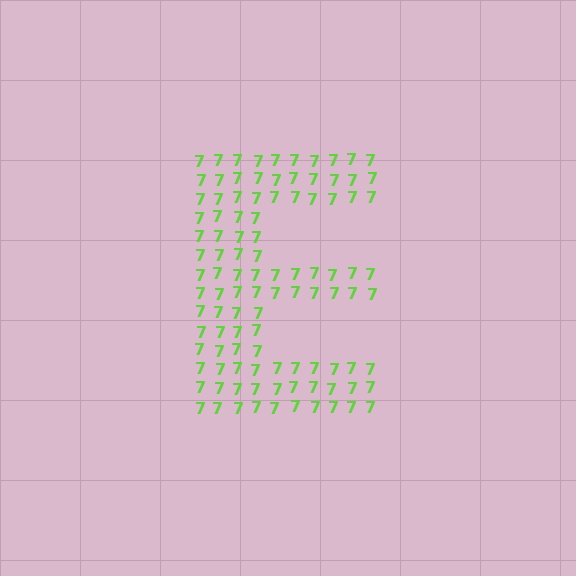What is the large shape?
The large shape is the letter E.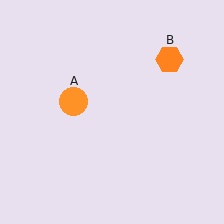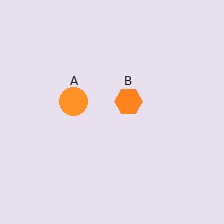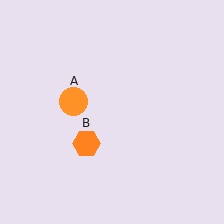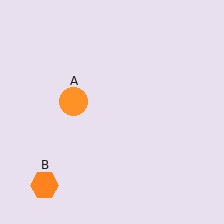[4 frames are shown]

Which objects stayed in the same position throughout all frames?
Orange circle (object A) remained stationary.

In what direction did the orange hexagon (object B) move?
The orange hexagon (object B) moved down and to the left.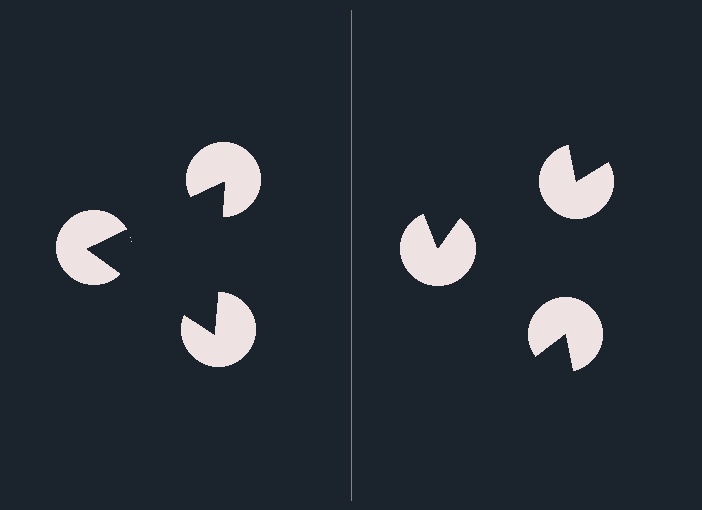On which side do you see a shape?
An illusory triangle appears on the left side. On the right side the wedge cuts are rotated, so no coherent shape forms.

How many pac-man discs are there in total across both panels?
6 — 3 on each side.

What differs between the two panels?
The pac-man discs are positioned identically on both sides; only the wedge orientations differ. On the left they align to a triangle; on the right they are misaligned.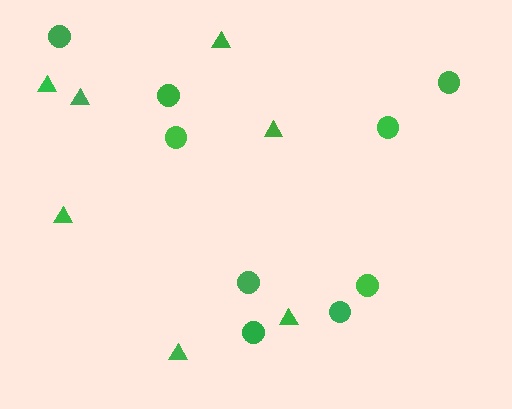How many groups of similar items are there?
There are 2 groups: one group of triangles (7) and one group of circles (9).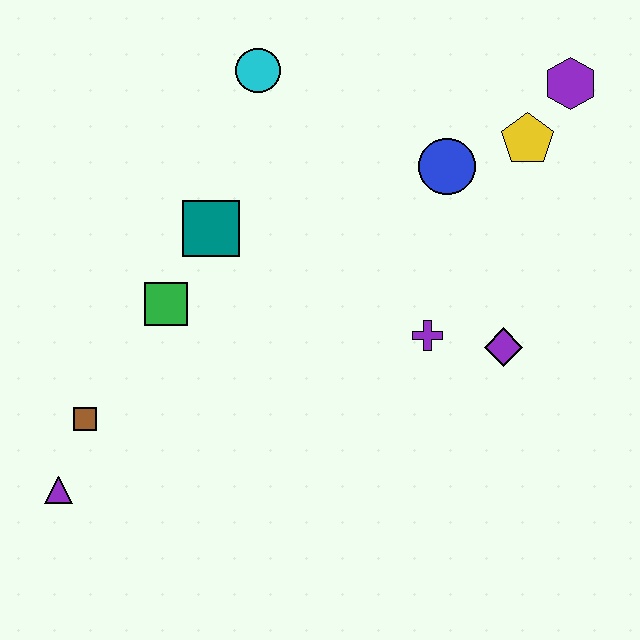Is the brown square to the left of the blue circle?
Yes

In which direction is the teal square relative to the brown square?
The teal square is above the brown square.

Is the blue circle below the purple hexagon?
Yes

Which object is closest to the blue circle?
The yellow pentagon is closest to the blue circle.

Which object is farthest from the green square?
The purple hexagon is farthest from the green square.